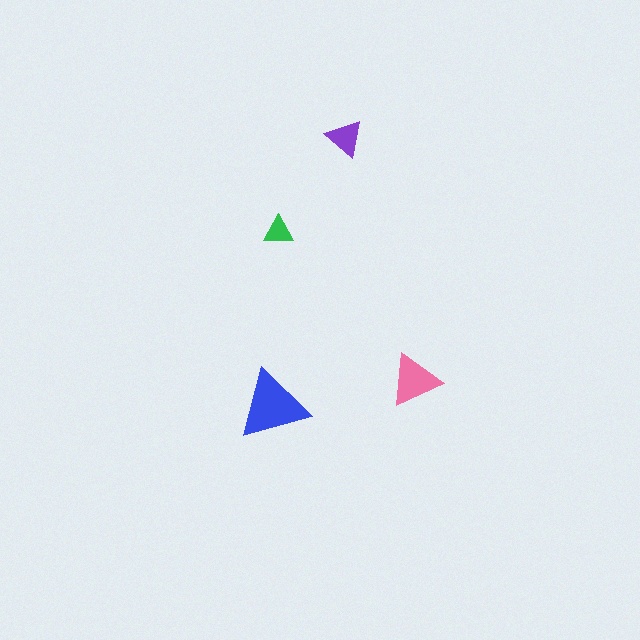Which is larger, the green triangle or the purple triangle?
The purple one.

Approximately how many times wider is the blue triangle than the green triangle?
About 2.5 times wider.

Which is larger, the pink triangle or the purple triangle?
The pink one.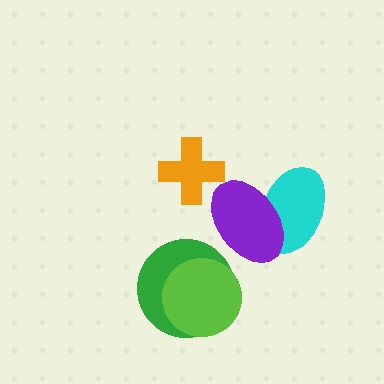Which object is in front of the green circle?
The lime circle is in front of the green circle.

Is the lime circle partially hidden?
No, no other shape covers it.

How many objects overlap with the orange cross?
0 objects overlap with the orange cross.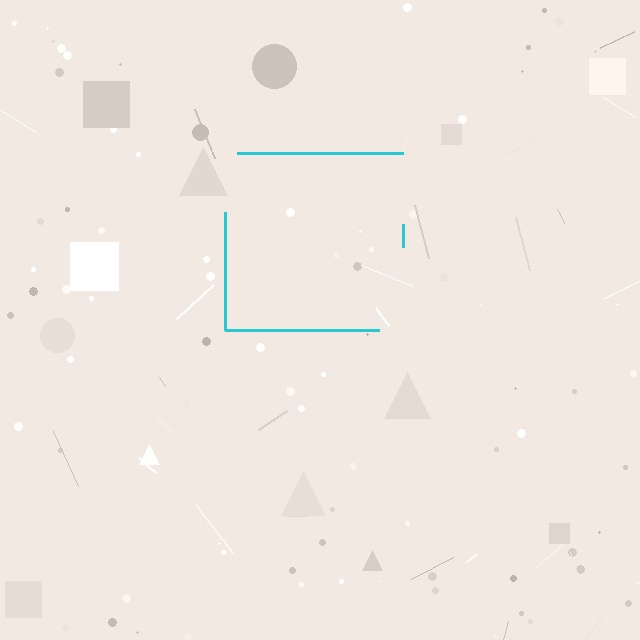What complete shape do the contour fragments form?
The contour fragments form a square.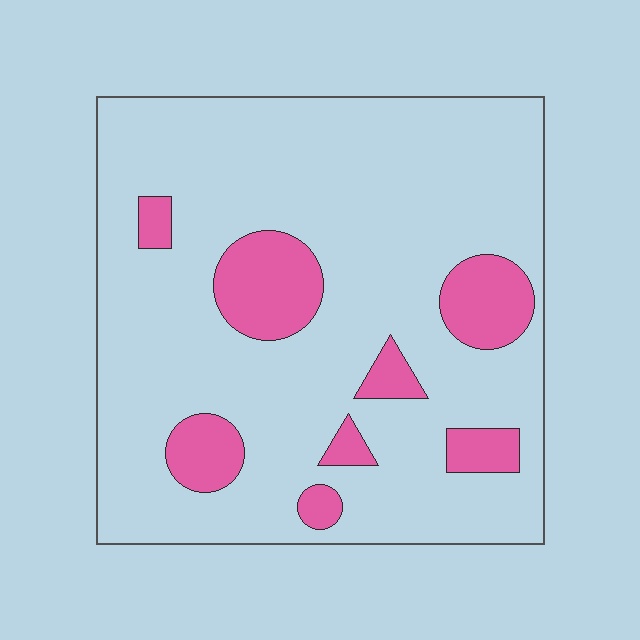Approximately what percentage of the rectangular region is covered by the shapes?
Approximately 15%.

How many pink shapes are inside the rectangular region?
8.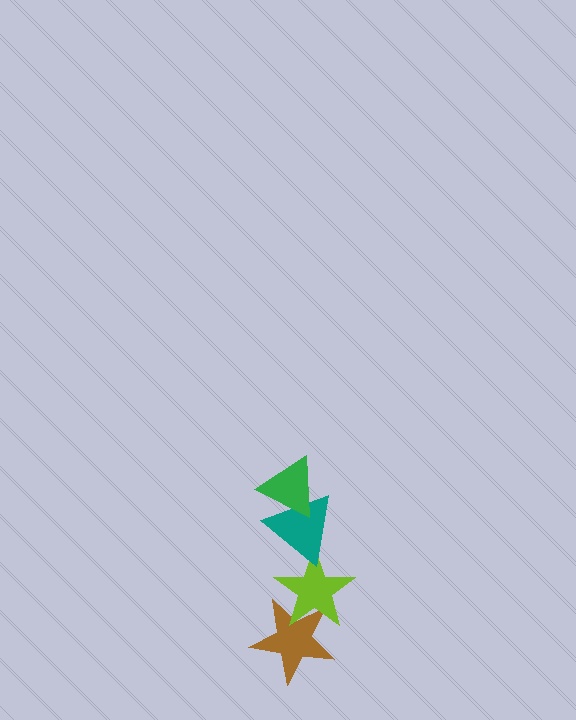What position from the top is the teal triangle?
The teal triangle is 2nd from the top.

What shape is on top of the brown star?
The lime star is on top of the brown star.